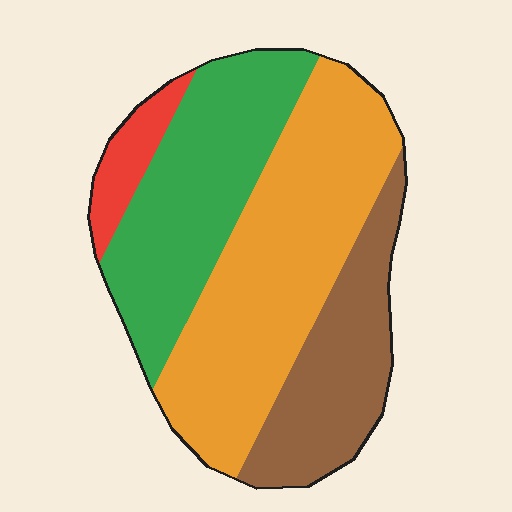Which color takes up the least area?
Red, at roughly 5%.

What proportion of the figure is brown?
Brown takes up between a sixth and a third of the figure.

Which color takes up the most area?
Orange, at roughly 40%.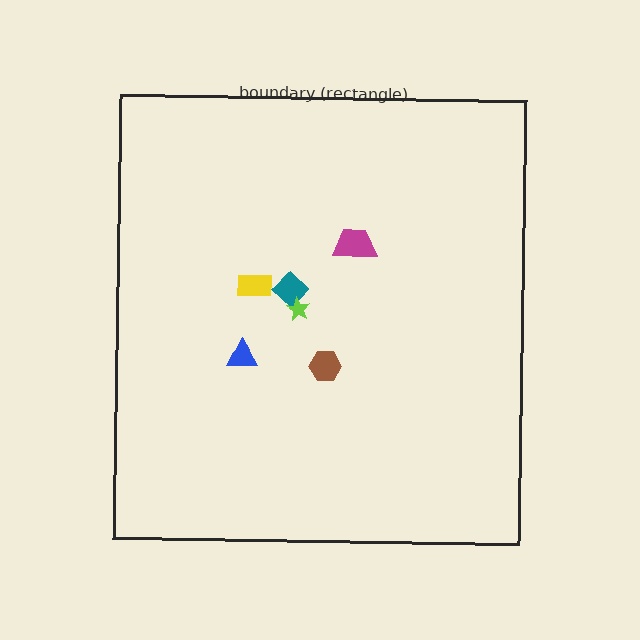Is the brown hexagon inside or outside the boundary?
Inside.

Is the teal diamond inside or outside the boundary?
Inside.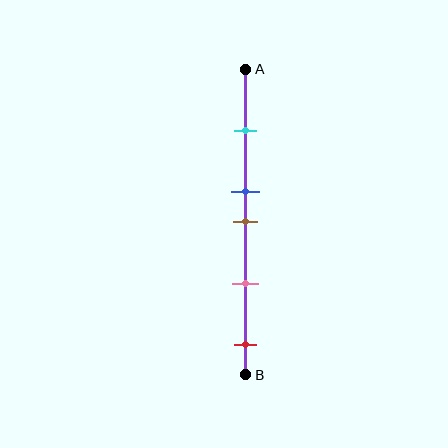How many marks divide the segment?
There are 5 marks dividing the segment.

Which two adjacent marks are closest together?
The blue and brown marks are the closest adjacent pair.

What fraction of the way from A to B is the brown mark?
The brown mark is approximately 50% (0.5) of the way from A to B.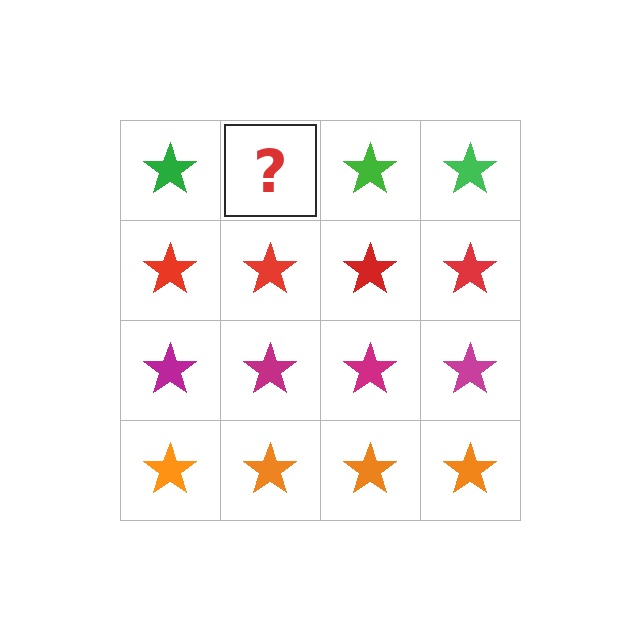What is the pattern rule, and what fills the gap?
The rule is that each row has a consistent color. The gap should be filled with a green star.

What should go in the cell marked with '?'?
The missing cell should contain a green star.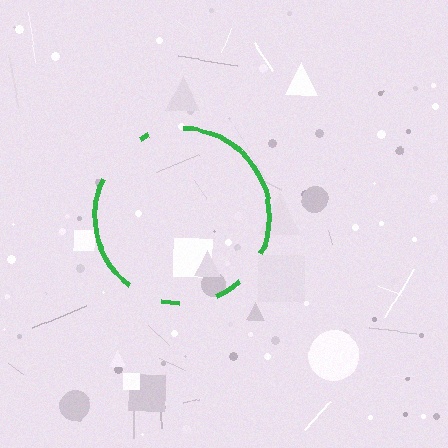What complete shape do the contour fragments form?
The contour fragments form a circle.